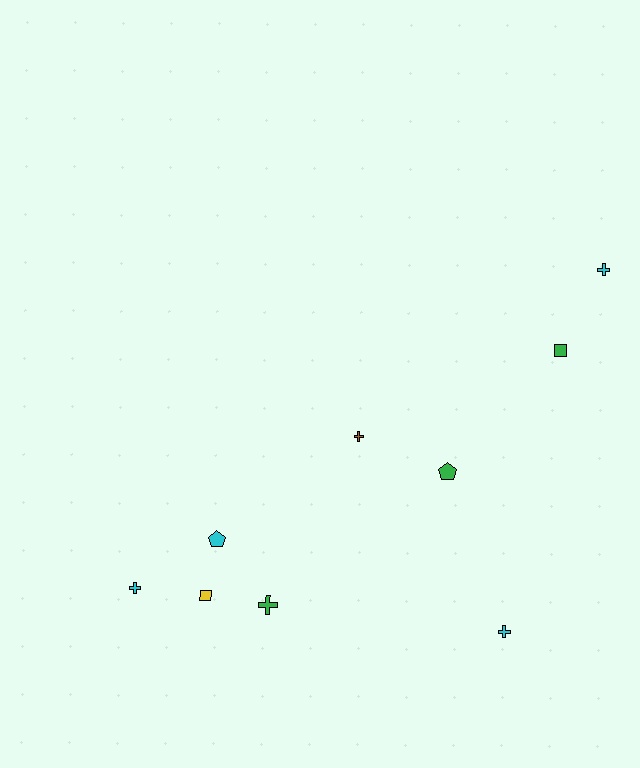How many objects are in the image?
There are 9 objects.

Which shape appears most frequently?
Cross, with 5 objects.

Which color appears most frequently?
Cyan, with 4 objects.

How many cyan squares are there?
There are no cyan squares.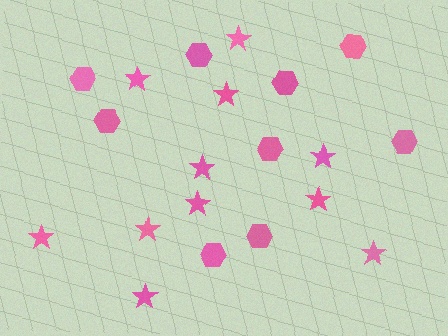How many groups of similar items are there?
There are 2 groups: one group of hexagons (9) and one group of stars (11).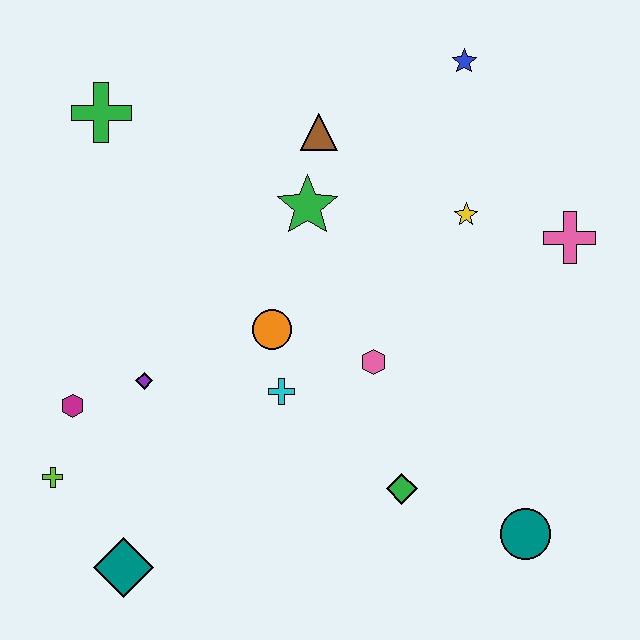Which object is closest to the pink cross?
The yellow star is closest to the pink cross.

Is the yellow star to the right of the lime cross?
Yes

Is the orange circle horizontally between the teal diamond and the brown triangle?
Yes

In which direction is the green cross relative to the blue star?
The green cross is to the left of the blue star.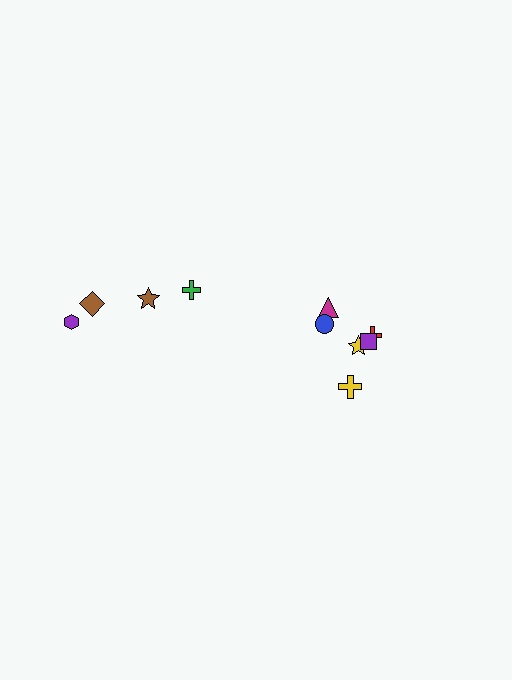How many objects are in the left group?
There are 4 objects.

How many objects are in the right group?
There are 6 objects.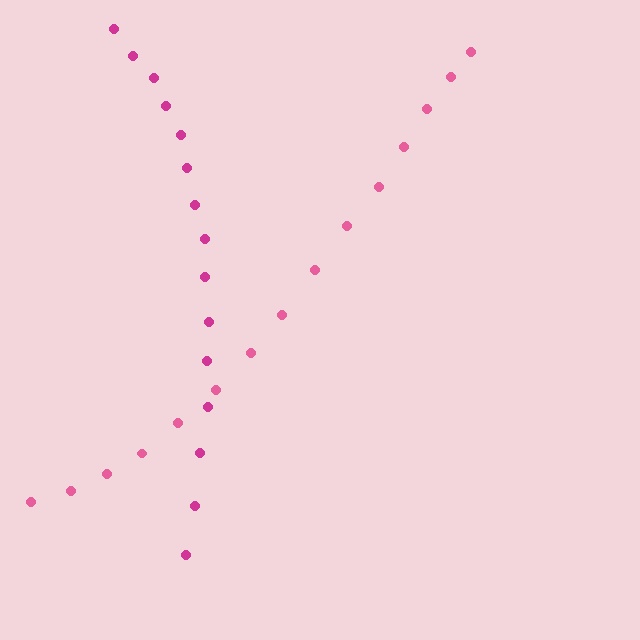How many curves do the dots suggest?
There are 2 distinct paths.